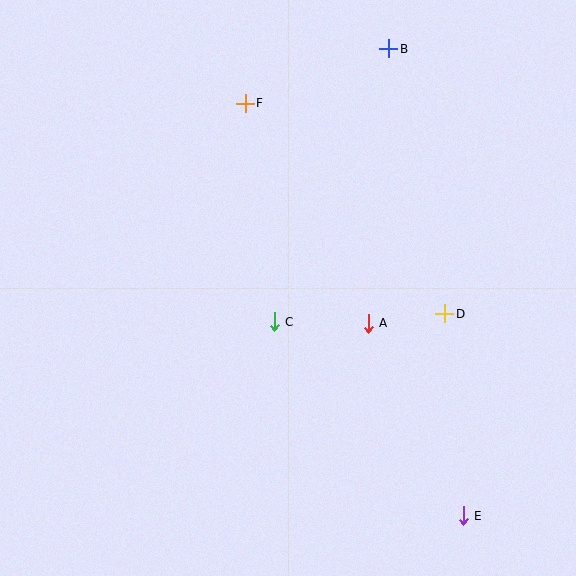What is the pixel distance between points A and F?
The distance between A and F is 252 pixels.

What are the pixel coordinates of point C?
Point C is at (274, 322).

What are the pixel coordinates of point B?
Point B is at (389, 49).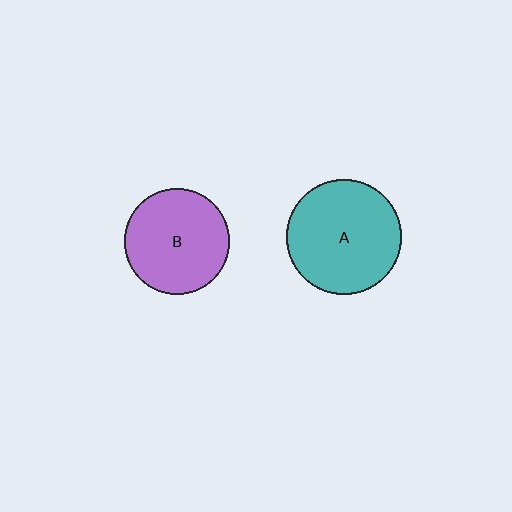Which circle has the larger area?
Circle A (teal).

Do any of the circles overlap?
No, none of the circles overlap.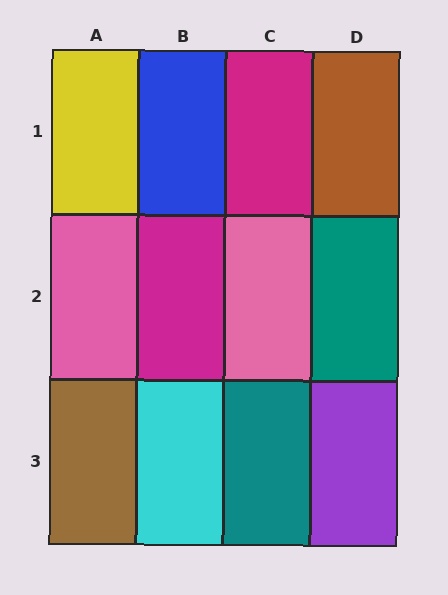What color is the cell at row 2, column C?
Pink.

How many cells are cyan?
1 cell is cyan.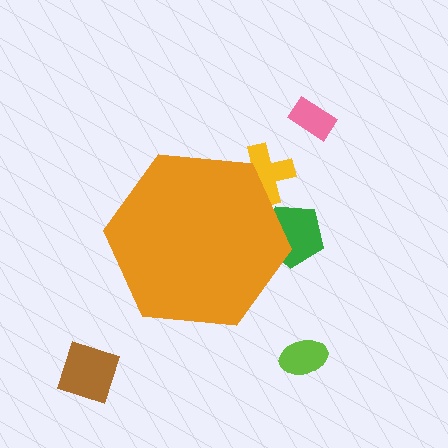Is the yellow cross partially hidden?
Yes, the yellow cross is partially hidden behind the orange hexagon.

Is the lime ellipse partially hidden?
No, the lime ellipse is fully visible.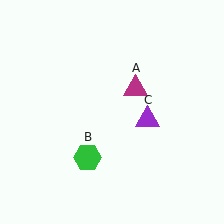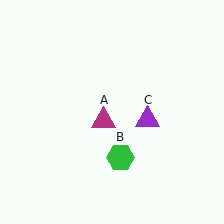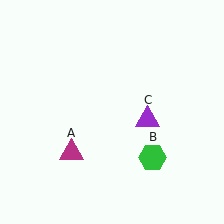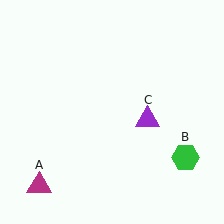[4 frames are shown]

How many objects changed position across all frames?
2 objects changed position: magenta triangle (object A), green hexagon (object B).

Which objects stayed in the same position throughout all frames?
Purple triangle (object C) remained stationary.